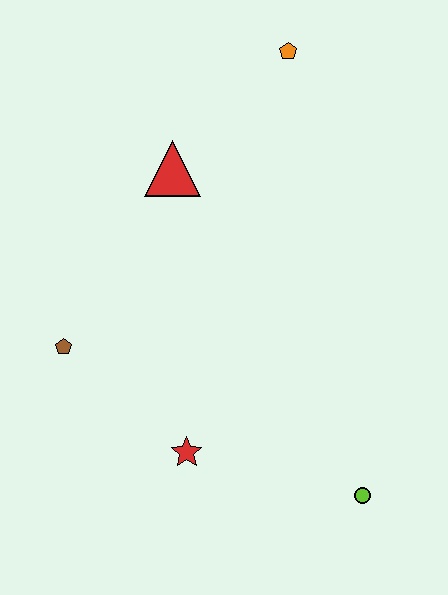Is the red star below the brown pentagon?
Yes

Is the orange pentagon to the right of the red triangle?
Yes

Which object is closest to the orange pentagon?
The red triangle is closest to the orange pentagon.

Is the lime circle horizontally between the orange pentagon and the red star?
No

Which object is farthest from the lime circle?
The orange pentagon is farthest from the lime circle.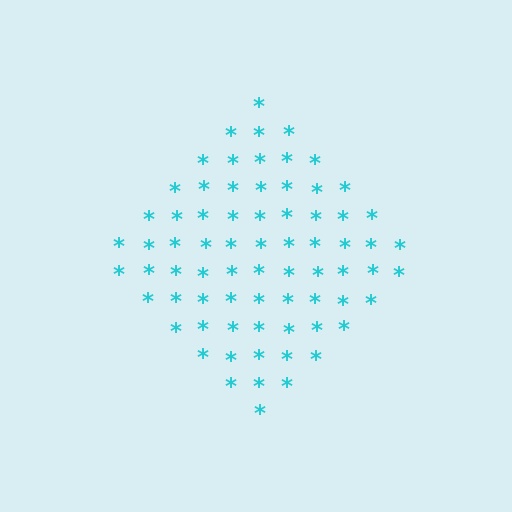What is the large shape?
The large shape is a diamond.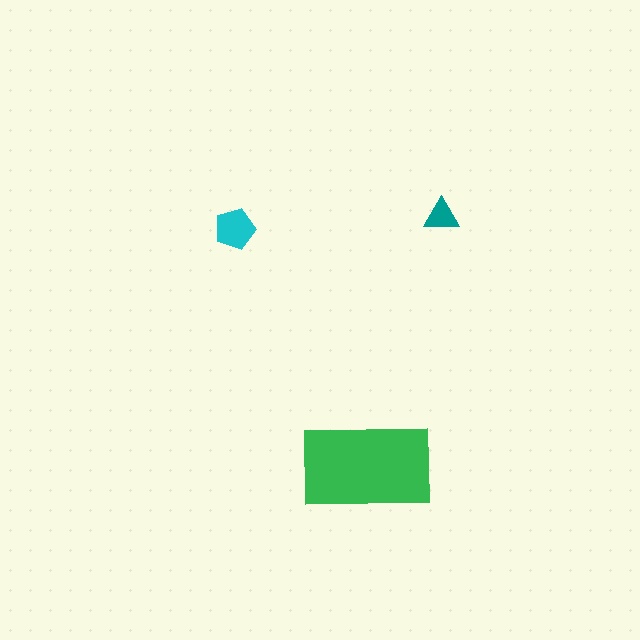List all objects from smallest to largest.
The teal triangle, the cyan pentagon, the green rectangle.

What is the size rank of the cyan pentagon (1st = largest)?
2nd.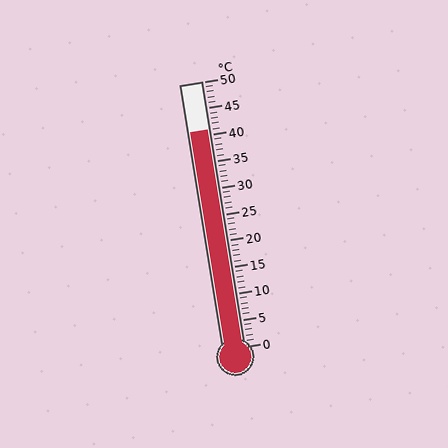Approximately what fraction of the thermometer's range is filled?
The thermometer is filled to approximately 80% of its range.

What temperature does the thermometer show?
The thermometer shows approximately 41°C.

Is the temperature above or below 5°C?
The temperature is above 5°C.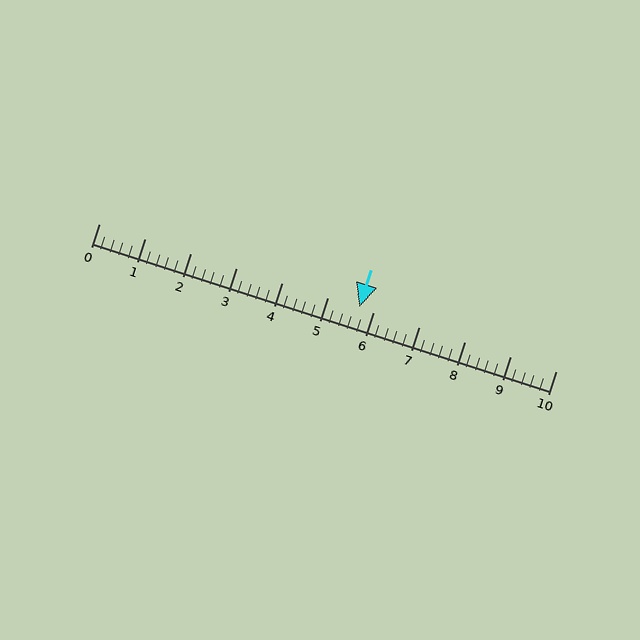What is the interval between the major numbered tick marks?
The major tick marks are spaced 1 units apart.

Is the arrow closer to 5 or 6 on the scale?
The arrow is closer to 6.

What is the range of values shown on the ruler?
The ruler shows values from 0 to 10.